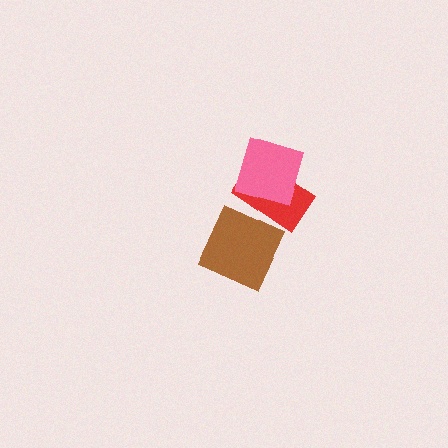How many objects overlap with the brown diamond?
1 object overlaps with the brown diamond.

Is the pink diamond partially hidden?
No, no other shape covers it.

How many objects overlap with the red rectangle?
2 objects overlap with the red rectangle.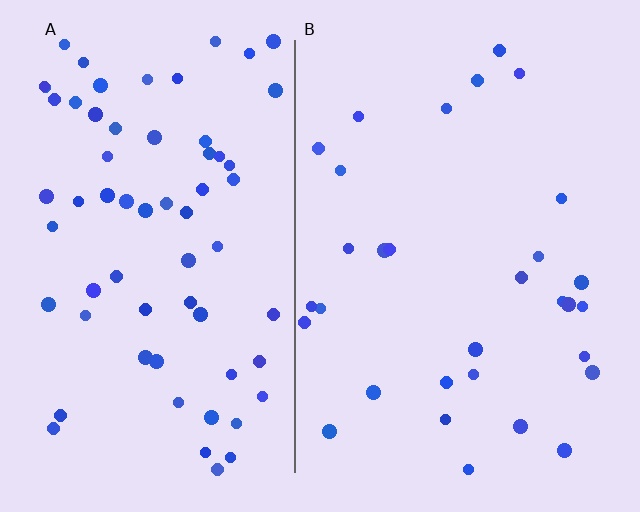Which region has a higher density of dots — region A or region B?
A (the left).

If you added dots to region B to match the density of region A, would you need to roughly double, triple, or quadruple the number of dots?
Approximately double.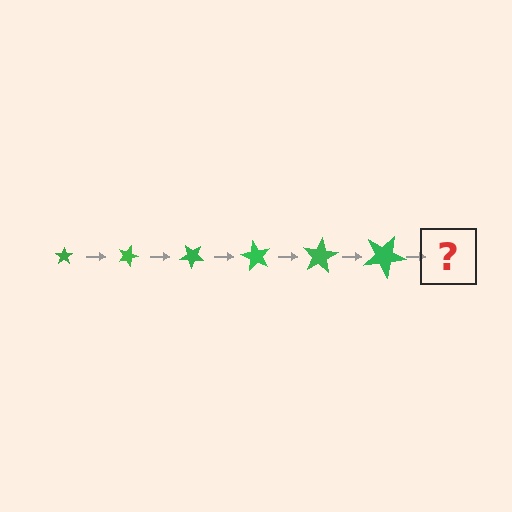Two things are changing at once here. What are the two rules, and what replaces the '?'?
The two rules are that the star grows larger each step and it rotates 20 degrees each step. The '?' should be a star, larger than the previous one and rotated 120 degrees from the start.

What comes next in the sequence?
The next element should be a star, larger than the previous one and rotated 120 degrees from the start.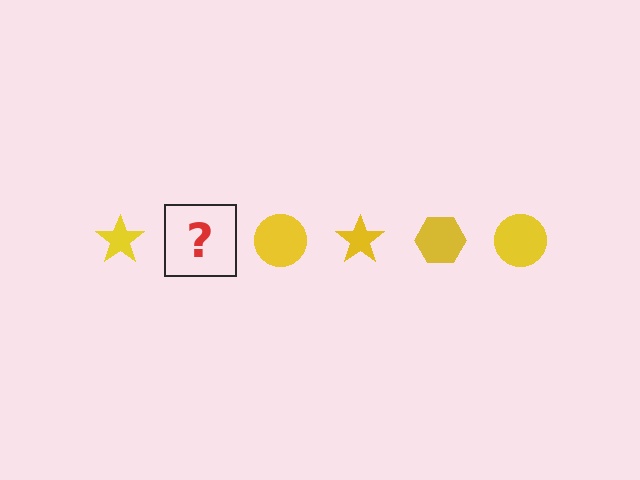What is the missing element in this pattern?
The missing element is a yellow hexagon.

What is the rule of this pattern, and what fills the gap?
The rule is that the pattern cycles through star, hexagon, circle shapes in yellow. The gap should be filled with a yellow hexagon.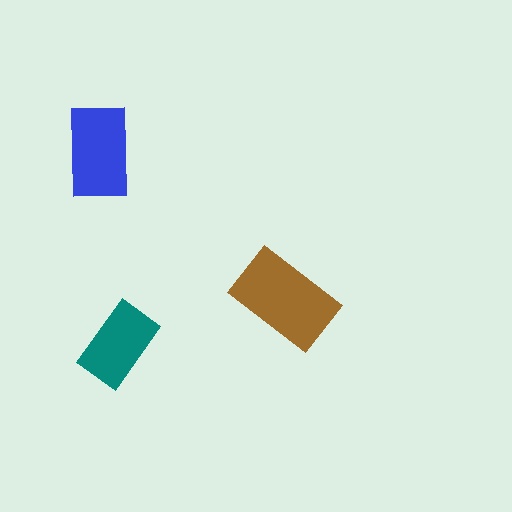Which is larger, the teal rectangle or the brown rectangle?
The brown one.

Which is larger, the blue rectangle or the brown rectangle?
The brown one.